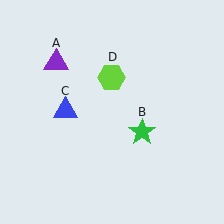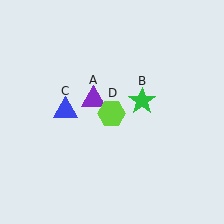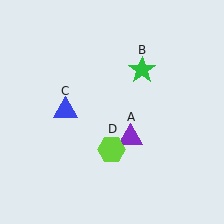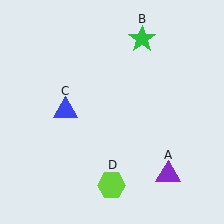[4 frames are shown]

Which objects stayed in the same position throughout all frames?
Blue triangle (object C) remained stationary.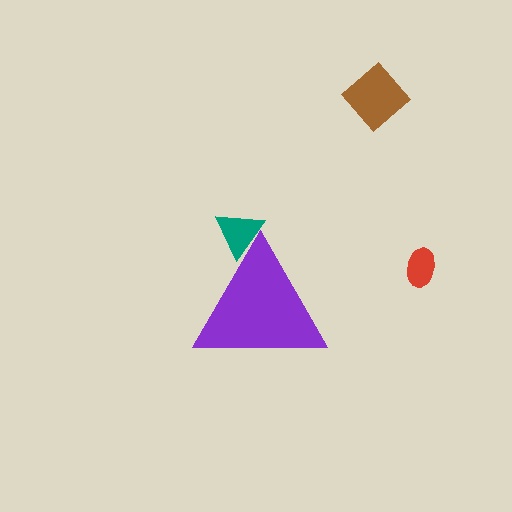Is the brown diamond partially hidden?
No, the brown diamond is fully visible.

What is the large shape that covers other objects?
A purple triangle.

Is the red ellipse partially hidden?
No, the red ellipse is fully visible.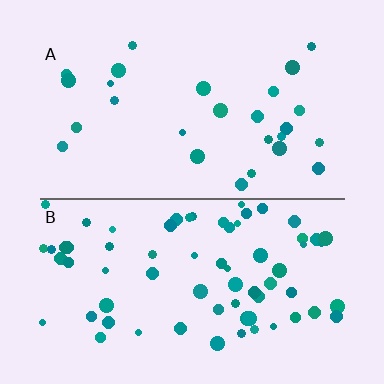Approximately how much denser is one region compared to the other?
Approximately 2.6× — region B over region A.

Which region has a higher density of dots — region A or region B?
B (the bottom).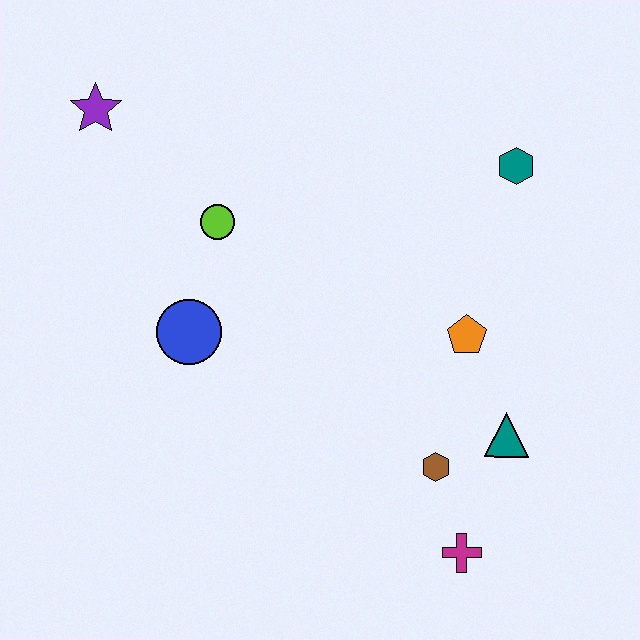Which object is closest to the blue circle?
The lime circle is closest to the blue circle.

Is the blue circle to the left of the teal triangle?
Yes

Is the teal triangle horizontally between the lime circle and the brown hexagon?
No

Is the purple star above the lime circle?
Yes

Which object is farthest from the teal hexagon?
The purple star is farthest from the teal hexagon.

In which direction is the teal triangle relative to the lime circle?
The teal triangle is to the right of the lime circle.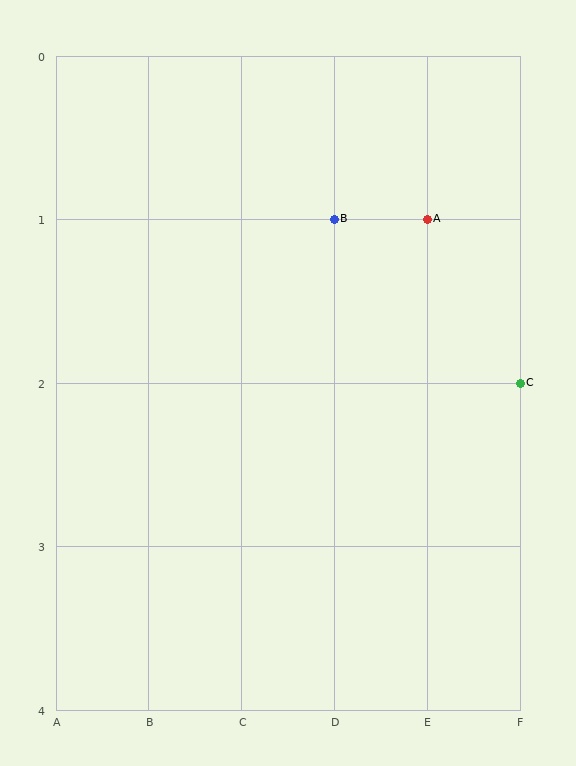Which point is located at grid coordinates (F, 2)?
Point C is at (F, 2).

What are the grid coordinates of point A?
Point A is at grid coordinates (E, 1).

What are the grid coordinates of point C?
Point C is at grid coordinates (F, 2).